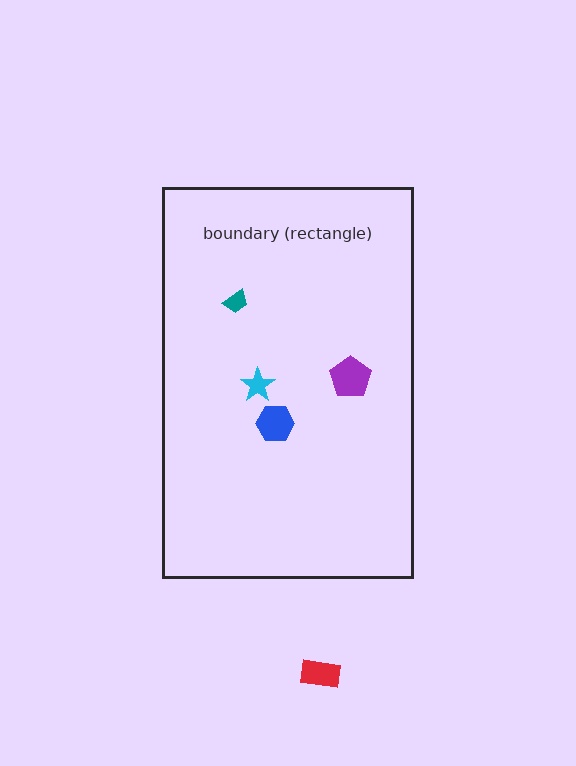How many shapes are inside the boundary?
4 inside, 1 outside.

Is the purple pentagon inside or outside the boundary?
Inside.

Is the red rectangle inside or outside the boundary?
Outside.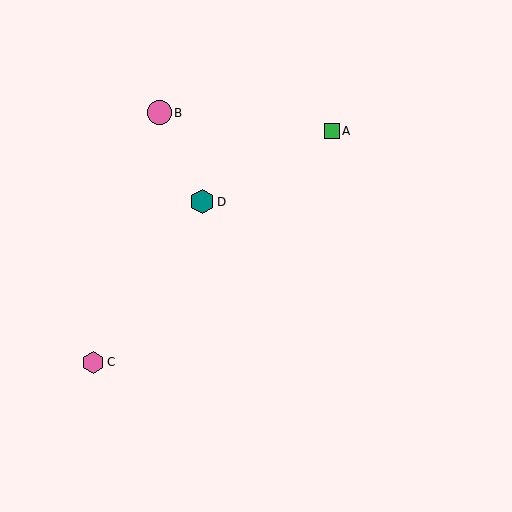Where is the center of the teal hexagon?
The center of the teal hexagon is at (202, 202).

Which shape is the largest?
The teal hexagon (labeled D) is the largest.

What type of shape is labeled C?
Shape C is a pink hexagon.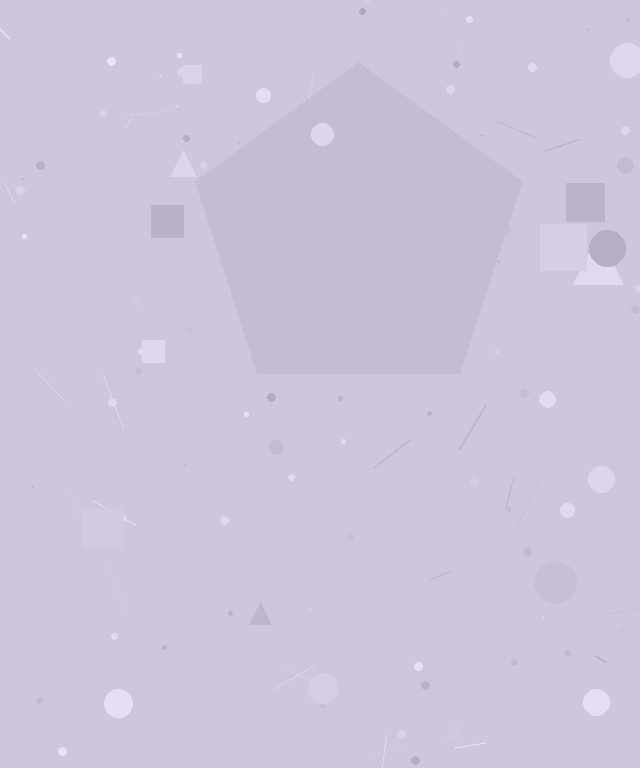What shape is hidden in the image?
A pentagon is hidden in the image.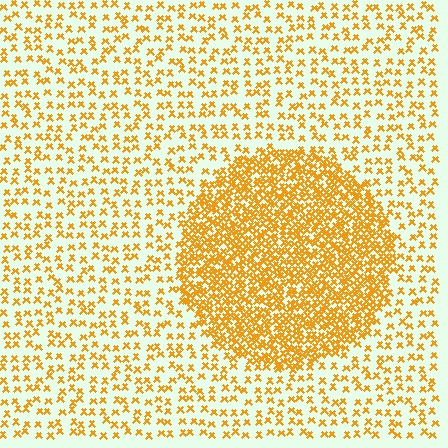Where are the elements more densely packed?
The elements are more densely packed inside the circle boundary.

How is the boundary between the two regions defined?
The boundary is defined by a change in element density (approximately 2.9x ratio). All elements are the same color, size, and shape.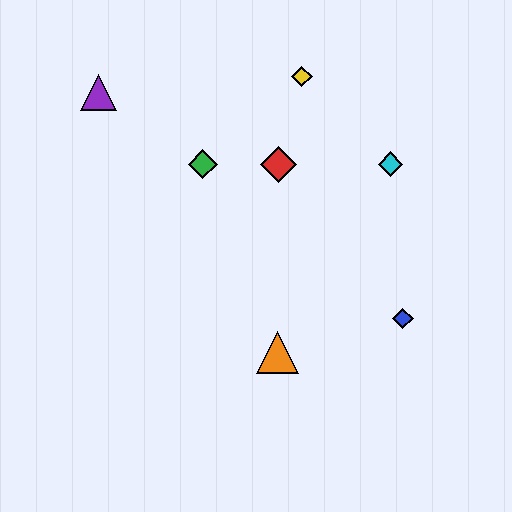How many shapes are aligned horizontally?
3 shapes (the red diamond, the green diamond, the cyan diamond) are aligned horizontally.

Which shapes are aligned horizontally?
The red diamond, the green diamond, the cyan diamond are aligned horizontally.